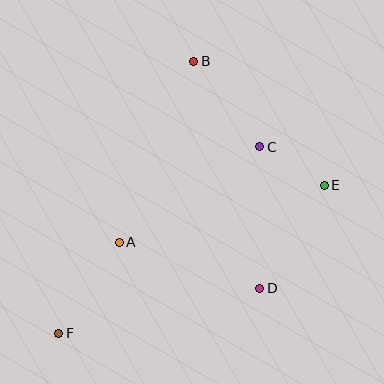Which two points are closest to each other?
Points C and E are closest to each other.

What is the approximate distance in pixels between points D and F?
The distance between D and F is approximately 206 pixels.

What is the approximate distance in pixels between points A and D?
The distance between A and D is approximately 148 pixels.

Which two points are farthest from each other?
Points E and F are farthest from each other.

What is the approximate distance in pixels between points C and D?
The distance between C and D is approximately 142 pixels.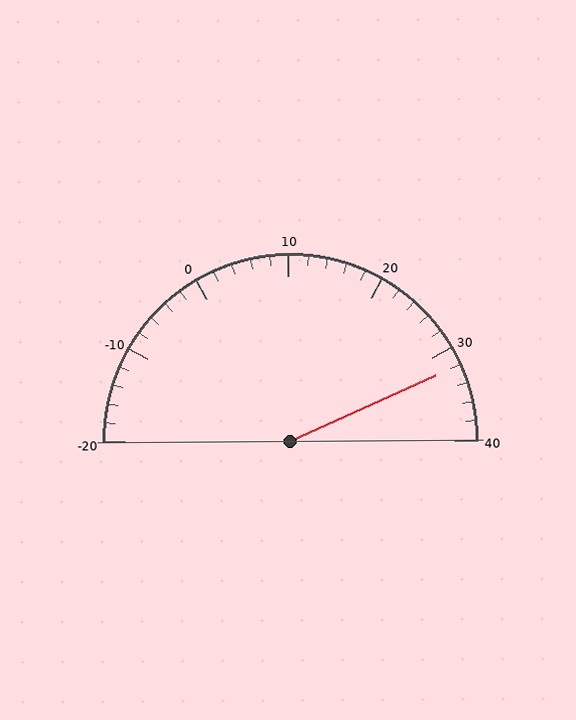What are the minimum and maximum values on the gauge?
The gauge ranges from -20 to 40.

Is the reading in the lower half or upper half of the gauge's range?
The reading is in the upper half of the range (-20 to 40).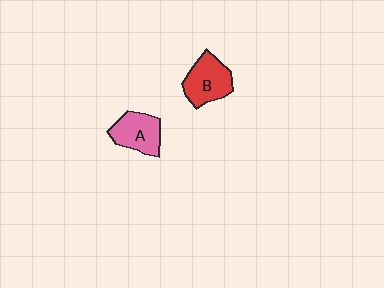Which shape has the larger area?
Shape B (red).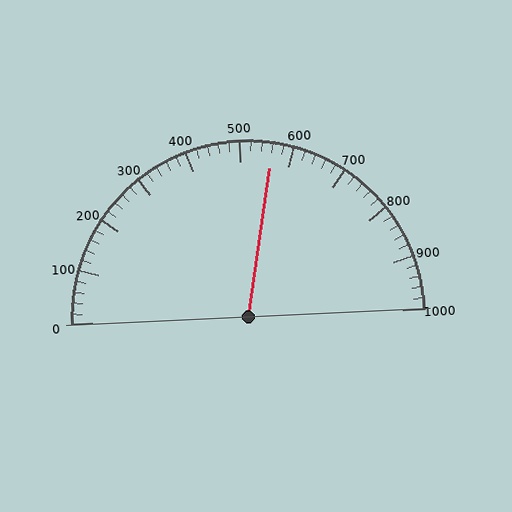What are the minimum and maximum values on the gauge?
The gauge ranges from 0 to 1000.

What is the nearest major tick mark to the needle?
The nearest major tick mark is 600.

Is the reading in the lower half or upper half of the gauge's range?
The reading is in the upper half of the range (0 to 1000).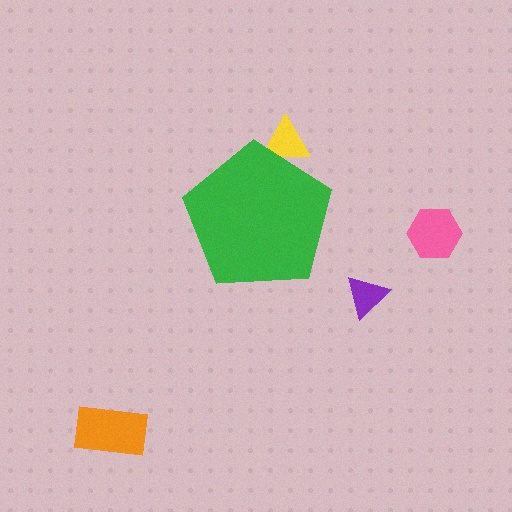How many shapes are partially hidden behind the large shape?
1 shape is partially hidden.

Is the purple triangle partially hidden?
No, the purple triangle is fully visible.